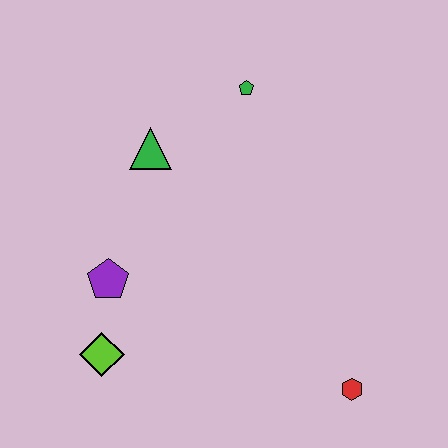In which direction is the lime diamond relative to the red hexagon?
The lime diamond is to the left of the red hexagon.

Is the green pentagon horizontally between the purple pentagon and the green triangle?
No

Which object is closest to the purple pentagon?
The lime diamond is closest to the purple pentagon.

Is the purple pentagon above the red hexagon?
Yes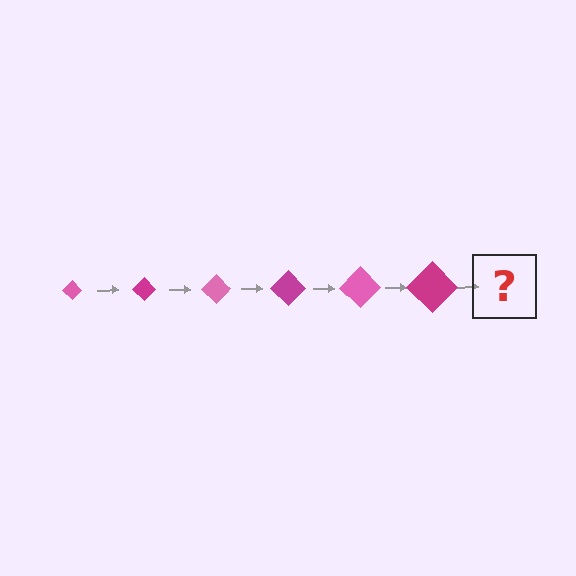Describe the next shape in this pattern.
It should be a pink diamond, larger than the previous one.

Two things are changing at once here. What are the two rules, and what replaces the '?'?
The two rules are that the diamond grows larger each step and the color cycles through pink and magenta. The '?' should be a pink diamond, larger than the previous one.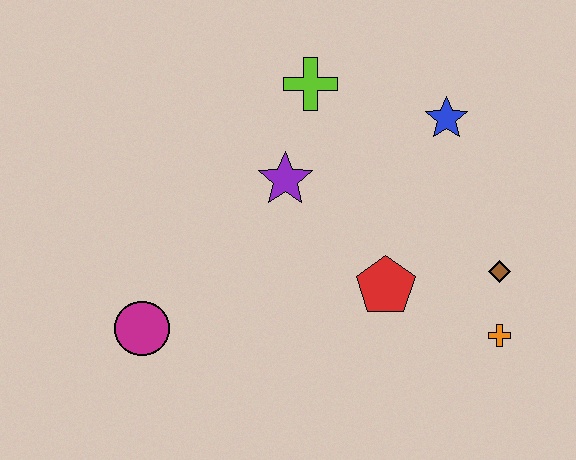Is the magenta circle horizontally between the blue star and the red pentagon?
No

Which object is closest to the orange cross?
The brown diamond is closest to the orange cross.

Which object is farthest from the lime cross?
The orange cross is farthest from the lime cross.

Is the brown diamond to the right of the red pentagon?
Yes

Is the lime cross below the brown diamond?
No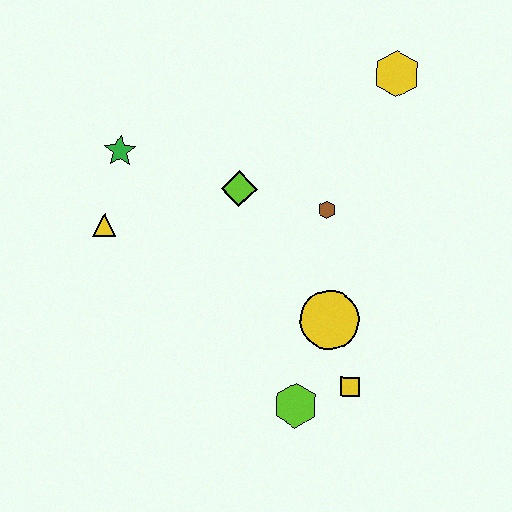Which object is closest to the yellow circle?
The yellow square is closest to the yellow circle.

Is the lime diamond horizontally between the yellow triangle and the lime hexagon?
Yes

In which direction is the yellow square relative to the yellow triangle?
The yellow square is to the right of the yellow triangle.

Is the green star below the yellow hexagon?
Yes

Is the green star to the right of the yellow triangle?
Yes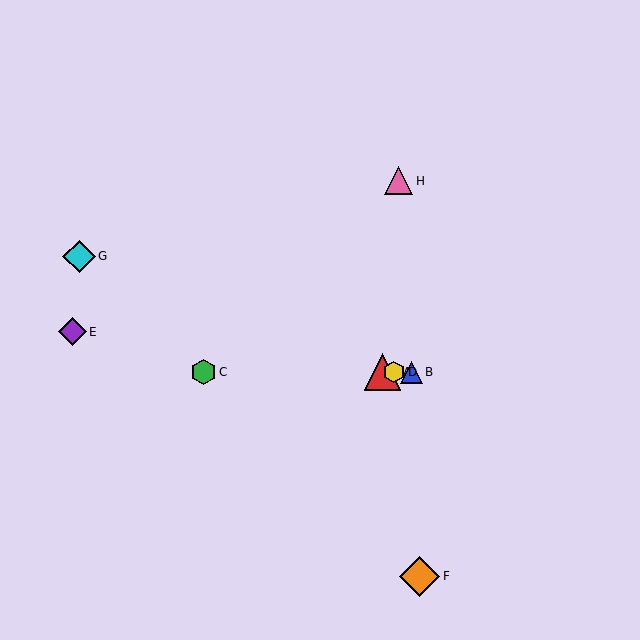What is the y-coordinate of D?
Object D is at y≈372.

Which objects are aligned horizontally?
Objects A, B, C, D are aligned horizontally.